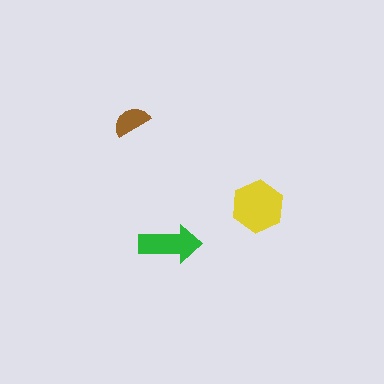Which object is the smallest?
The brown semicircle.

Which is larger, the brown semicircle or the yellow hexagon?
The yellow hexagon.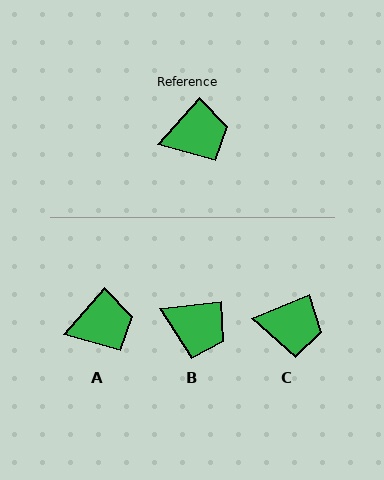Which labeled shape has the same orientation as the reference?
A.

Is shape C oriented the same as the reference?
No, it is off by about 26 degrees.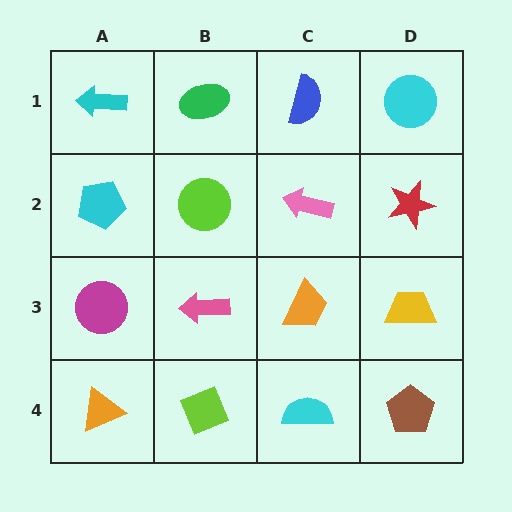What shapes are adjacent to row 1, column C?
A pink arrow (row 2, column C), a green ellipse (row 1, column B), a cyan circle (row 1, column D).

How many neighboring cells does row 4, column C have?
3.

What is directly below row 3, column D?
A brown pentagon.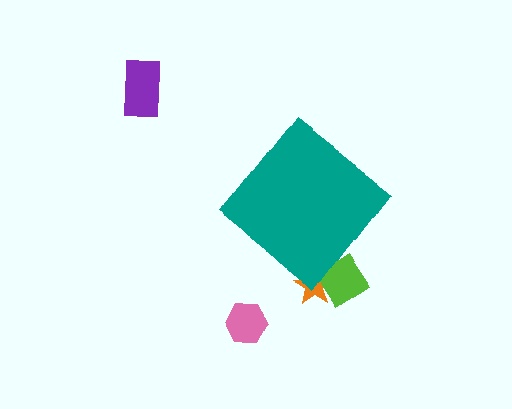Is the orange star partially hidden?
Yes, the orange star is partially hidden behind the teal diamond.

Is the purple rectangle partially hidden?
No, the purple rectangle is fully visible.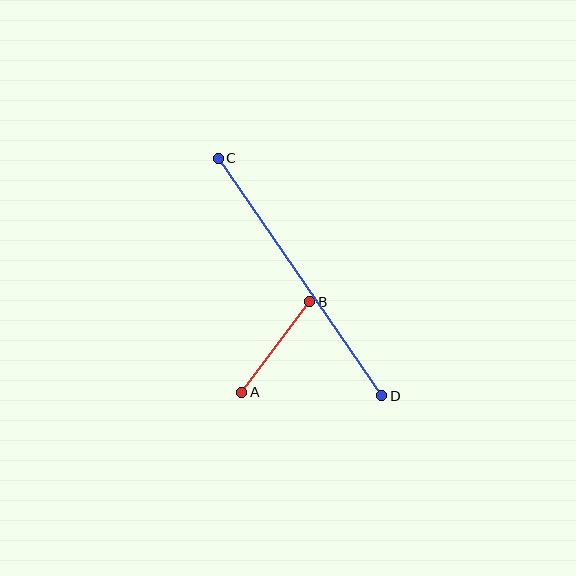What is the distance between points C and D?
The distance is approximately 288 pixels.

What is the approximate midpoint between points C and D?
The midpoint is at approximately (300, 277) pixels.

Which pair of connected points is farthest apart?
Points C and D are farthest apart.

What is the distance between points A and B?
The distance is approximately 113 pixels.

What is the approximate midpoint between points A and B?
The midpoint is at approximately (276, 347) pixels.